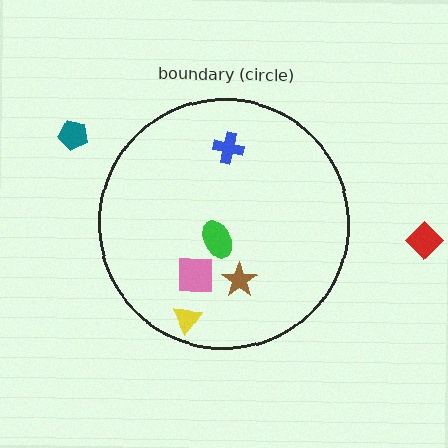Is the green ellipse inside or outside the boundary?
Inside.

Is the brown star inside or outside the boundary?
Inside.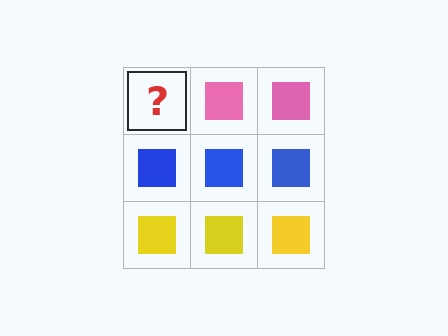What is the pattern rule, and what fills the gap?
The rule is that each row has a consistent color. The gap should be filled with a pink square.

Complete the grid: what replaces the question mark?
The question mark should be replaced with a pink square.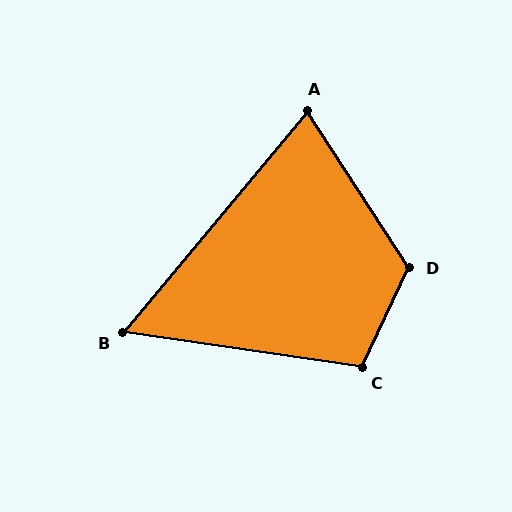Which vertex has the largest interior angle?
D, at approximately 121 degrees.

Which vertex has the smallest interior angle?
B, at approximately 59 degrees.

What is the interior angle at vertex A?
Approximately 73 degrees (acute).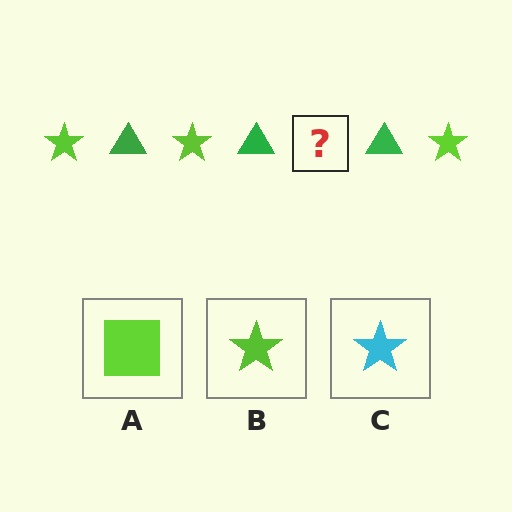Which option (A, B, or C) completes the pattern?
B.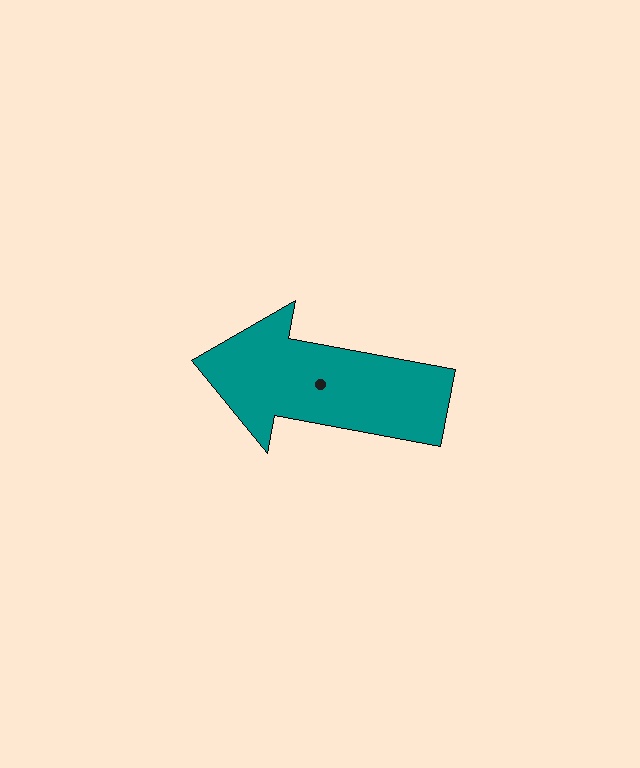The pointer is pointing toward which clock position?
Roughly 9 o'clock.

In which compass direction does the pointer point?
West.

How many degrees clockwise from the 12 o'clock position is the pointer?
Approximately 281 degrees.